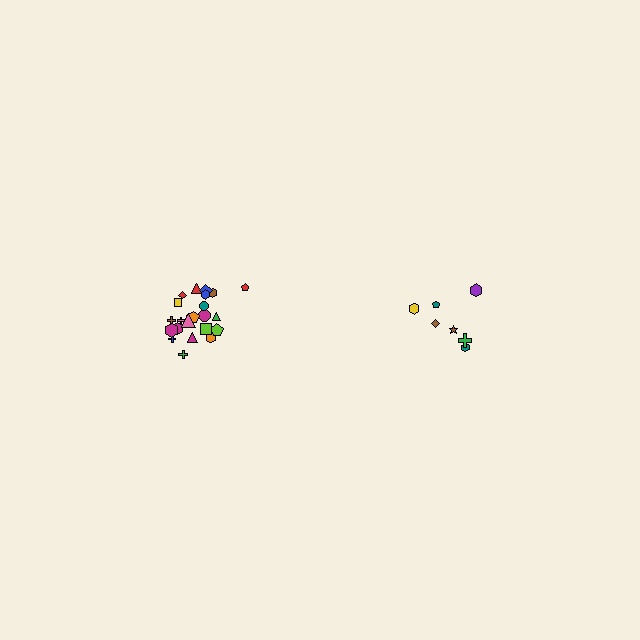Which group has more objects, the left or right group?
The left group.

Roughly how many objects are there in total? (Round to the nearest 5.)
Roughly 30 objects in total.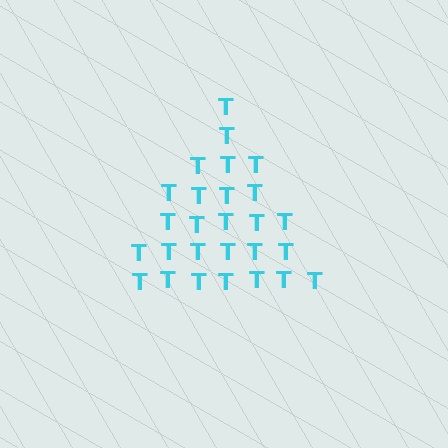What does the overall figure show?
The overall figure shows a triangle.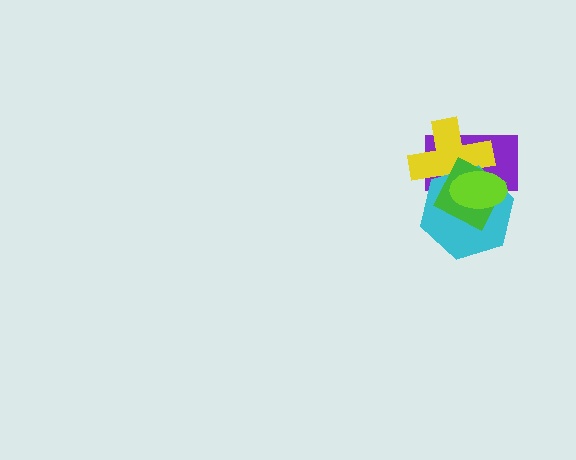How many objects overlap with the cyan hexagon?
4 objects overlap with the cyan hexagon.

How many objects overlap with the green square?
4 objects overlap with the green square.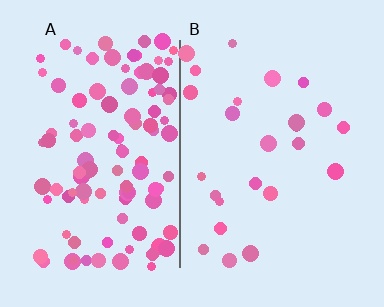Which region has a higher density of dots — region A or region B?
A (the left).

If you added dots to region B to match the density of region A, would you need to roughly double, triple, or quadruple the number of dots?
Approximately quadruple.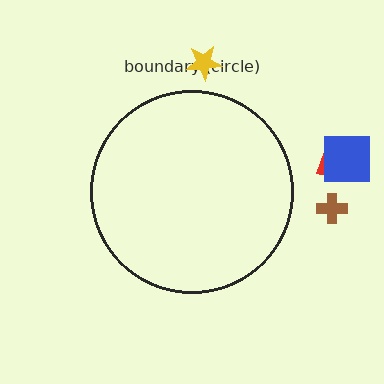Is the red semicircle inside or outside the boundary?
Outside.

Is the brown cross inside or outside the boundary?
Outside.